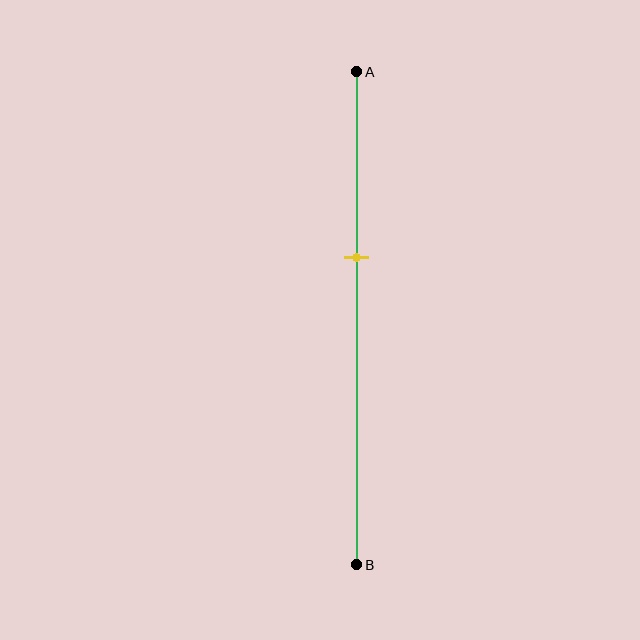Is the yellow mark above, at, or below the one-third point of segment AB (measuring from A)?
The yellow mark is below the one-third point of segment AB.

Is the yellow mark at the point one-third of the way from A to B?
No, the mark is at about 40% from A, not at the 33% one-third point.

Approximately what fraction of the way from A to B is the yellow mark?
The yellow mark is approximately 40% of the way from A to B.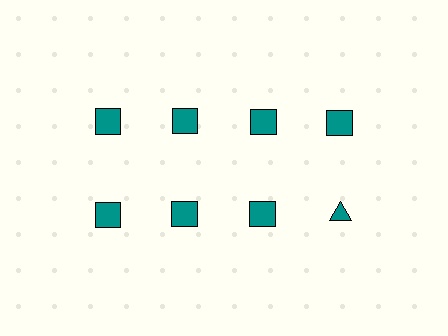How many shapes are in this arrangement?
There are 8 shapes arranged in a grid pattern.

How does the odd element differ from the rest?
It has a different shape: triangle instead of square.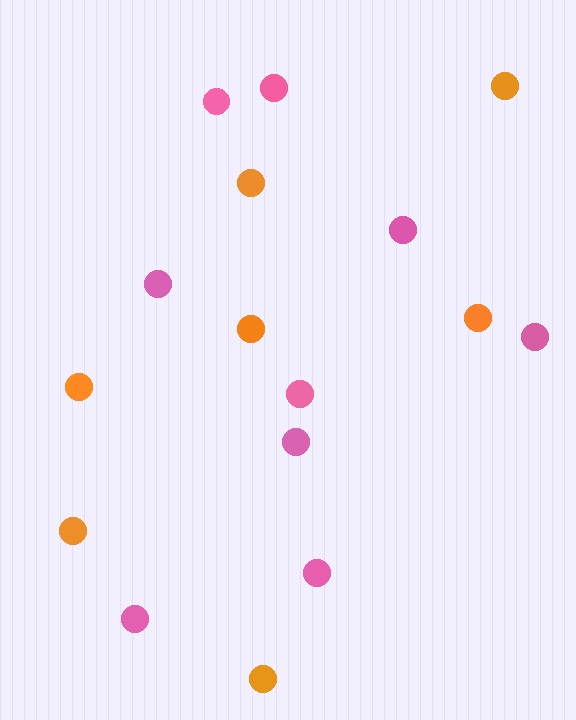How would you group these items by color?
There are 2 groups: one group of orange circles (7) and one group of pink circles (9).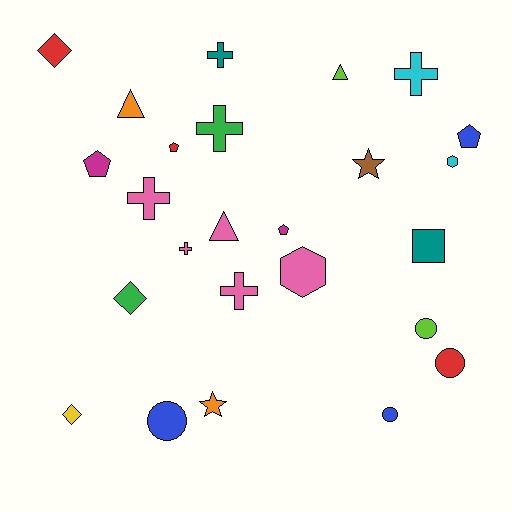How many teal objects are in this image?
There are 2 teal objects.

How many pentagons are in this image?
There are 4 pentagons.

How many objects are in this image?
There are 25 objects.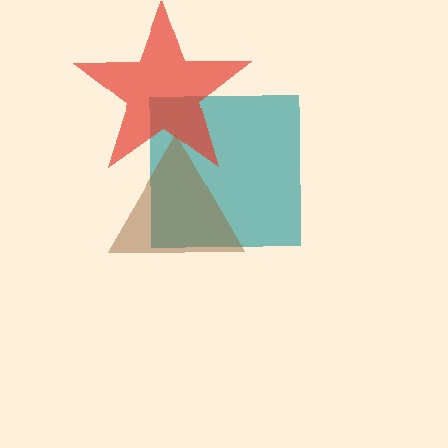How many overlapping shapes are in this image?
There are 3 overlapping shapes in the image.